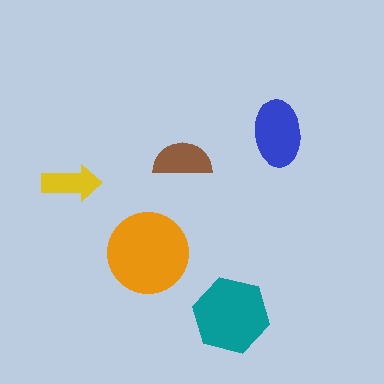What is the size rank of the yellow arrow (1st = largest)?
5th.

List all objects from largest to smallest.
The orange circle, the teal hexagon, the blue ellipse, the brown semicircle, the yellow arrow.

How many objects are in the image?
There are 5 objects in the image.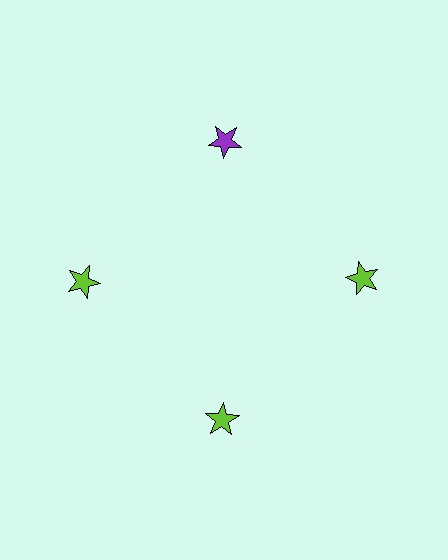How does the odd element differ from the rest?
It has a different color: purple instead of lime.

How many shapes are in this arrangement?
There are 4 shapes arranged in a ring pattern.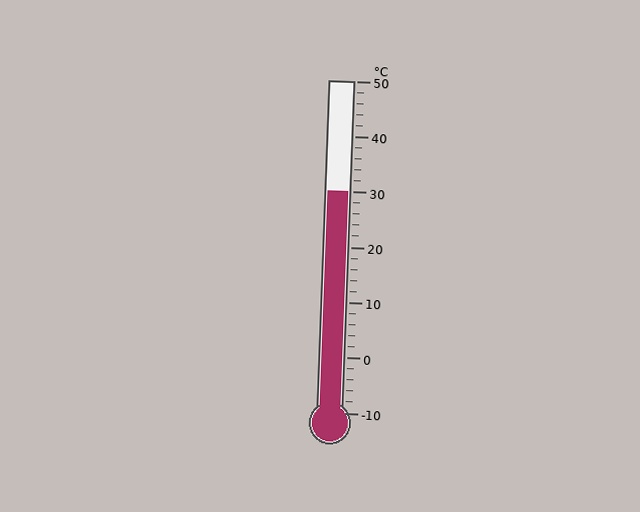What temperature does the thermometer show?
The thermometer shows approximately 30°C.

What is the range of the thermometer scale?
The thermometer scale ranges from -10°C to 50°C.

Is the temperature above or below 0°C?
The temperature is above 0°C.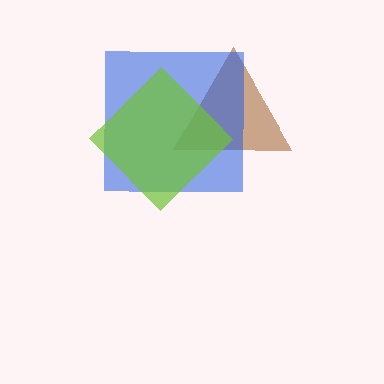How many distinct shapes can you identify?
There are 3 distinct shapes: a brown triangle, a blue square, a lime diamond.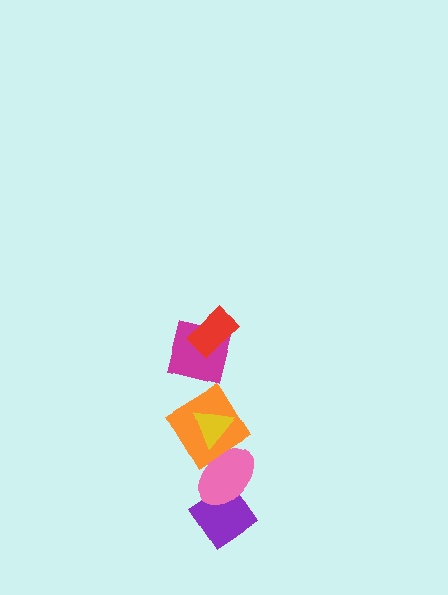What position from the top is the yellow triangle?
The yellow triangle is 3rd from the top.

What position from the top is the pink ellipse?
The pink ellipse is 5th from the top.